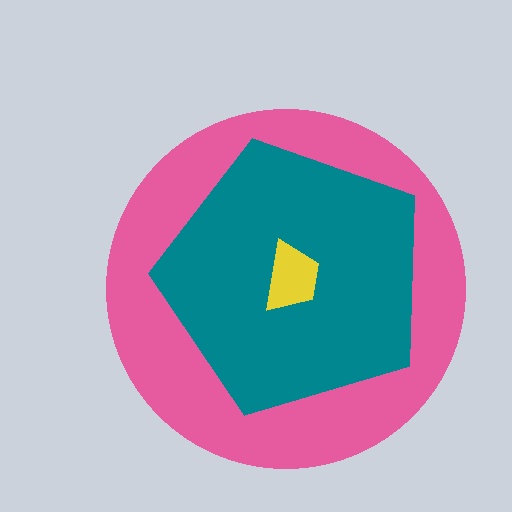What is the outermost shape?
The pink circle.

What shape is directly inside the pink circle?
The teal pentagon.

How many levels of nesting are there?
3.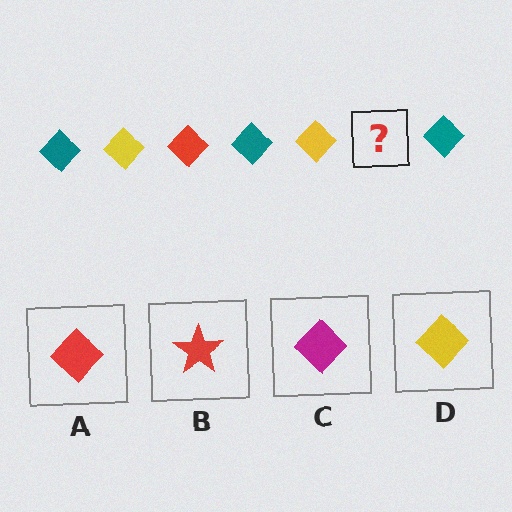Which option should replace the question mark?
Option A.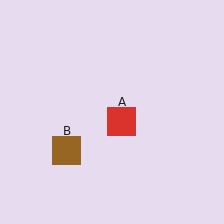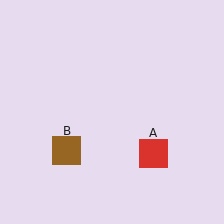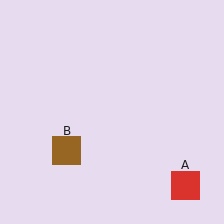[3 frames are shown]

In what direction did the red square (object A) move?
The red square (object A) moved down and to the right.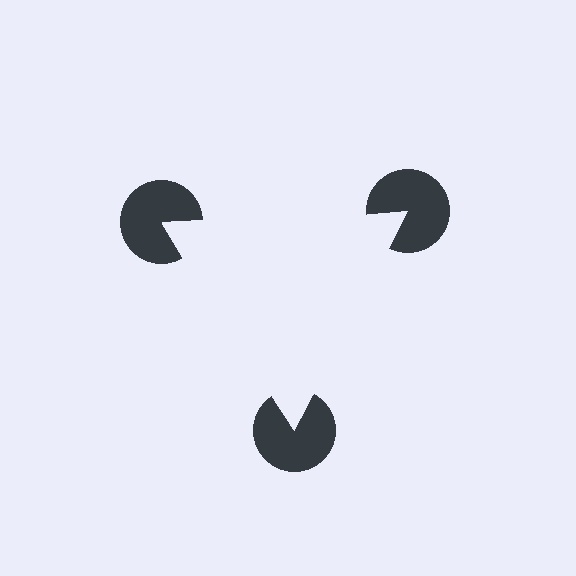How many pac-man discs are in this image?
There are 3 — one at each vertex of the illusory triangle.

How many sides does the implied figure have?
3 sides.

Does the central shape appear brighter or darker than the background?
It typically appears slightly brighter than the background, even though no actual brightness change is drawn.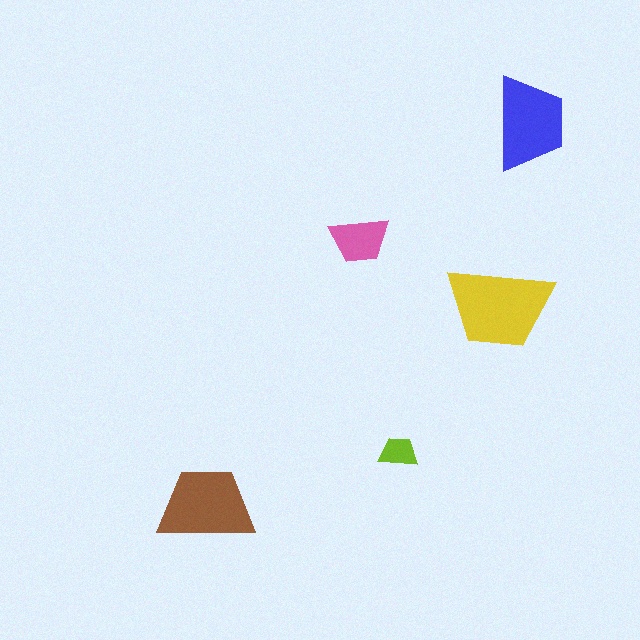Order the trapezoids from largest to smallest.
the yellow one, the brown one, the blue one, the pink one, the lime one.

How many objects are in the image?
There are 5 objects in the image.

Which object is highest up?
The blue trapezoid is topmost.